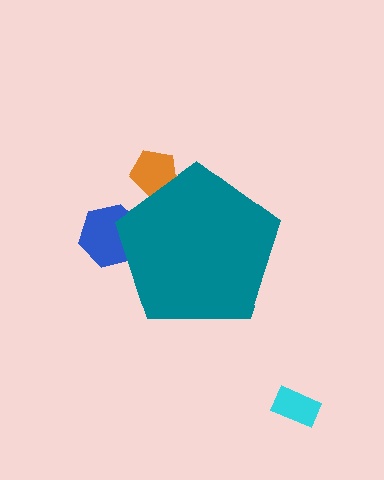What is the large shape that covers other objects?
A teal pentagon.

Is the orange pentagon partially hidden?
Yes, the orange pentagon is partially hidden behind the teal pentagon.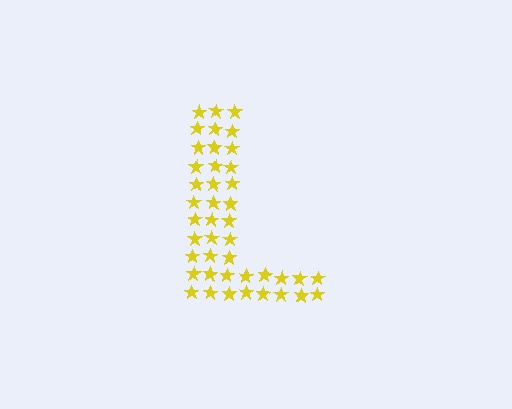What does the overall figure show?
The overall figure shows the letter L.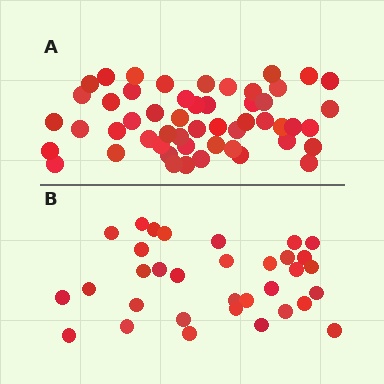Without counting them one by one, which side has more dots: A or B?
Region A (the top region) has more dots.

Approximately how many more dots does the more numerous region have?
Region A has approximately 20 more dots than region B.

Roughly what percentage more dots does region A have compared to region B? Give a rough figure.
About 60% more.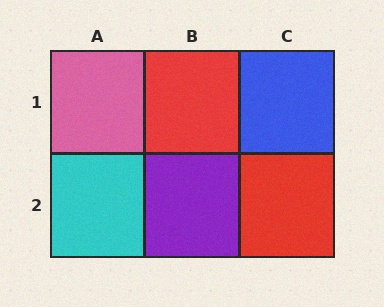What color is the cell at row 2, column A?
Cyan.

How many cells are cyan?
1 cell is cyan.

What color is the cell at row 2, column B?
Purple.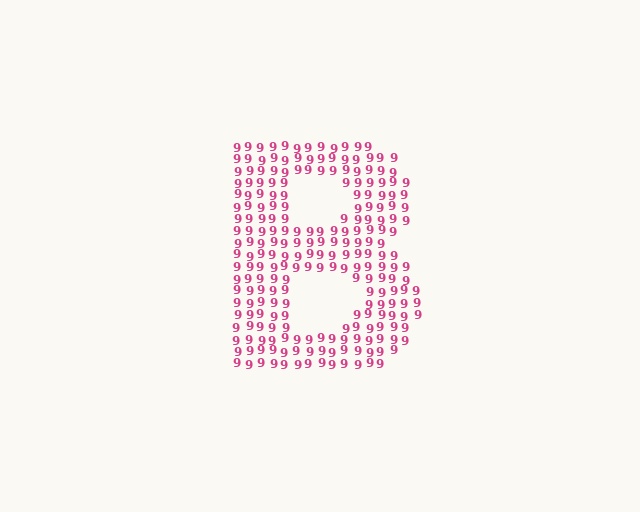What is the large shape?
The large shape is the letter B.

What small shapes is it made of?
It is made of small digit 9's.